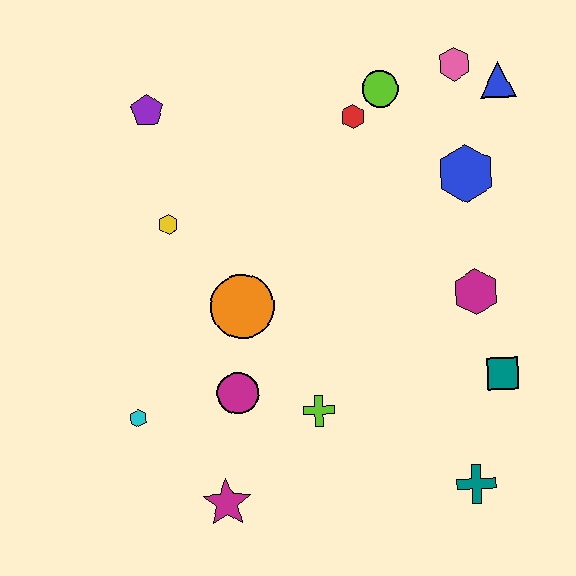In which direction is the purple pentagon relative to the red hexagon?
The purple pentagon is to the left of the red hexagon.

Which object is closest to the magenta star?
The magenta circle is closest to the magenta star.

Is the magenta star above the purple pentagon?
No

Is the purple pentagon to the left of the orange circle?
Yes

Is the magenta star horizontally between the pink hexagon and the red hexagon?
No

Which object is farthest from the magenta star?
The blue triangle is farthest from the magenta star.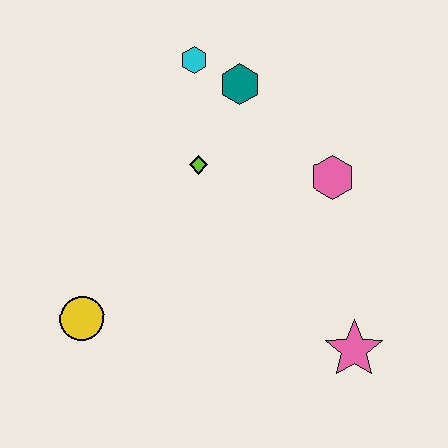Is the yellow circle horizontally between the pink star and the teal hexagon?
No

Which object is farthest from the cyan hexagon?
The pink star is farthest from the cyan hexagon.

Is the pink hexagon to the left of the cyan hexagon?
No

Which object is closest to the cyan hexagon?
The teal hexagon is closest to the cyan hexagon.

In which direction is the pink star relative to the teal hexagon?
The pink star is below the teal hexagon.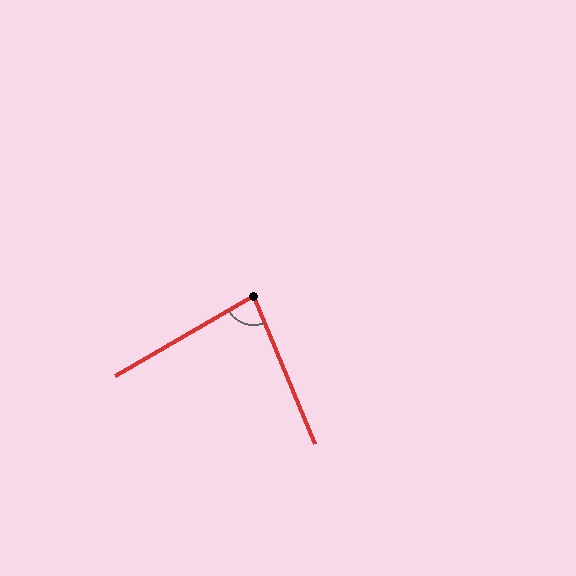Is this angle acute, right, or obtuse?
It is acute.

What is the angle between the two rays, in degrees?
Approximately 82 degrees.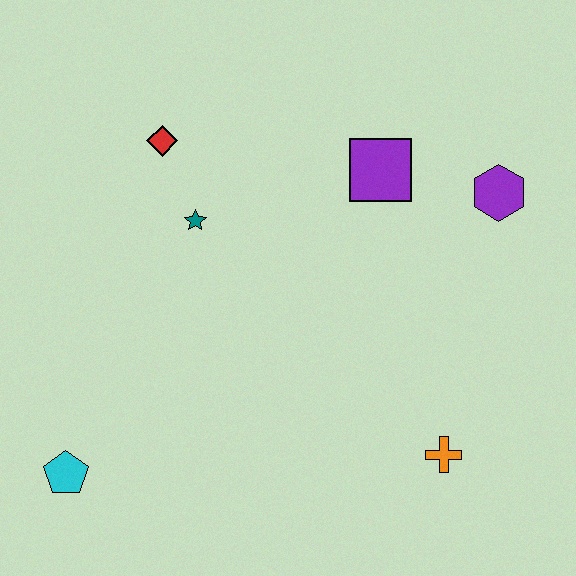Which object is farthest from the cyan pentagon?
The purple hexagon is farthest from the cyan pentagon.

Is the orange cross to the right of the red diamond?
Yes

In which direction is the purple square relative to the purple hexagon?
The purple square is to the left of the purple hexagon.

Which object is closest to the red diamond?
The teal star is closest to the red diamond.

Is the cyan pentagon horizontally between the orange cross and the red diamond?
No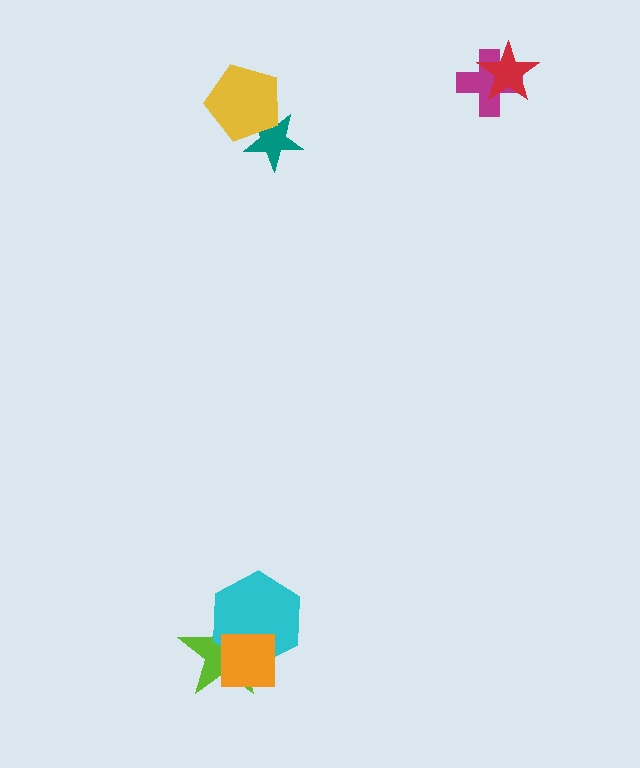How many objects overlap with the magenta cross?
1 object overlaps with the magenta cross.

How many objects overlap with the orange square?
2 objects overlap with the orange square.